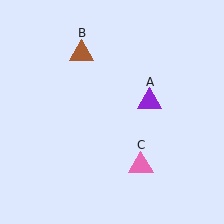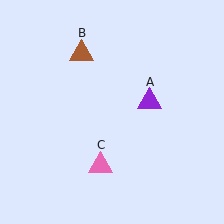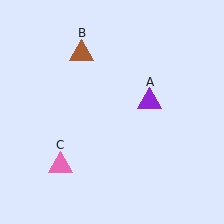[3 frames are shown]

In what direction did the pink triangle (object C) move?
The pink triangle (object C) moved left.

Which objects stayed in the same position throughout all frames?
Purple triangle (object A) and brown triangle (object B) remained stationary.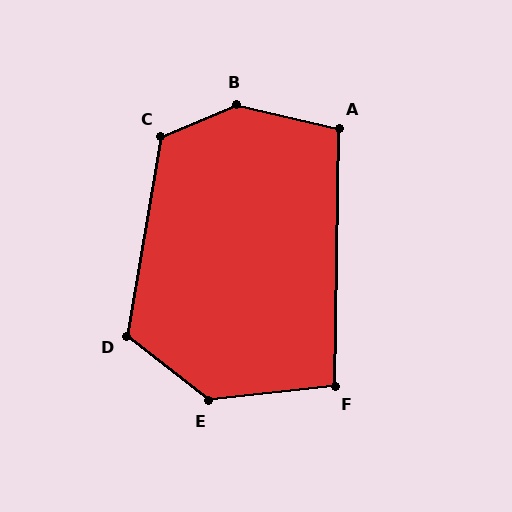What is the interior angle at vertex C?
Approximately 123 degrees (obtuse).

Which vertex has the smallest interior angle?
F, at approximately 97 degrees.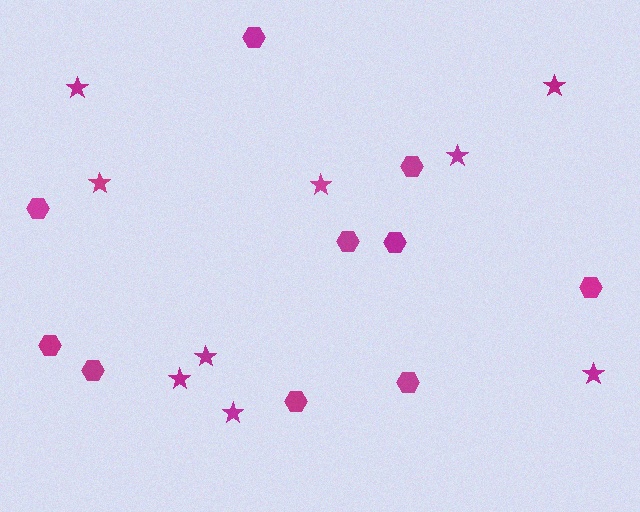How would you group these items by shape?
There are 2 groups: one group of stars (9) and one group of hexagons (10).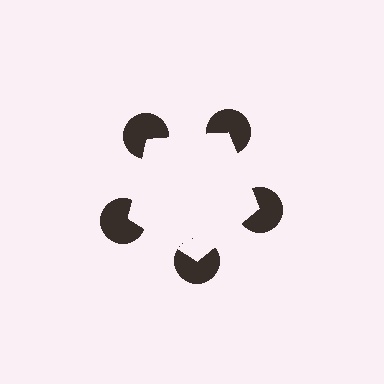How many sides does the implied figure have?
5 sides.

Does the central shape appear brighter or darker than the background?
It typically appears slightly brighter than the background, even though no actual brightness change is drawn.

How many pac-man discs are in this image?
There are 5 — one at each vertex of the illusory pentagon.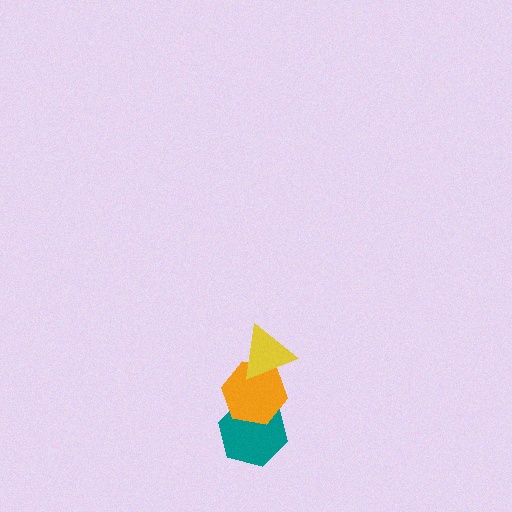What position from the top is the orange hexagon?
The orange hexagon is 2nd from the top.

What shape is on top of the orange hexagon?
The yellow triangle is on top of the orange hexagon.